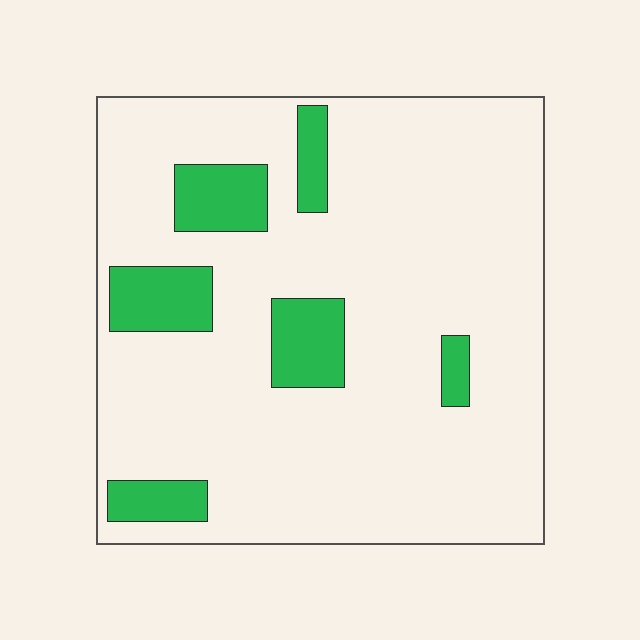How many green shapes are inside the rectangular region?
6.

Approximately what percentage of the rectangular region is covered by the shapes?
Approximately 15%.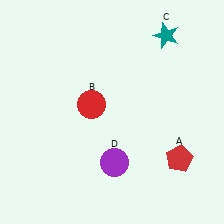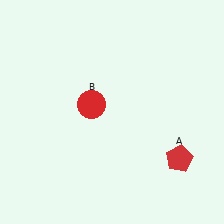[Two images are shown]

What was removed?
The purple circle (D), the teal star (C) were removed in Image 2.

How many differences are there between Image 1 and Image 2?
There are 2 differences between the two images.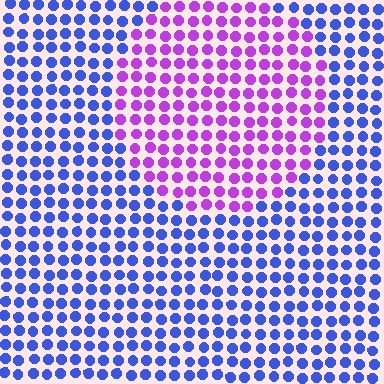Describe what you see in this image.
The image is filled with small blue elements in a uniform arrangement. A circle-shaped region is visible where the elements are tinted to a slightly different hue, forming a subtle color boundary.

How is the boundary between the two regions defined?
The boundary is defined purely by a slight shift in hue (about 58 degrees). Spacing, size, and orientation are identical on both sides.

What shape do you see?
I see a circle.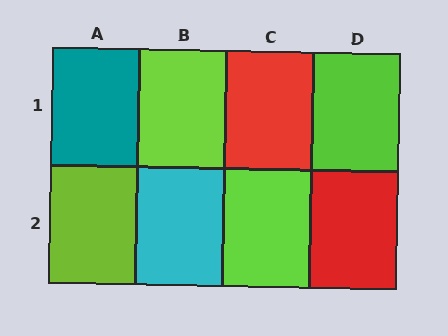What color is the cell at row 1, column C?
Red.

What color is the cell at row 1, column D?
Lime.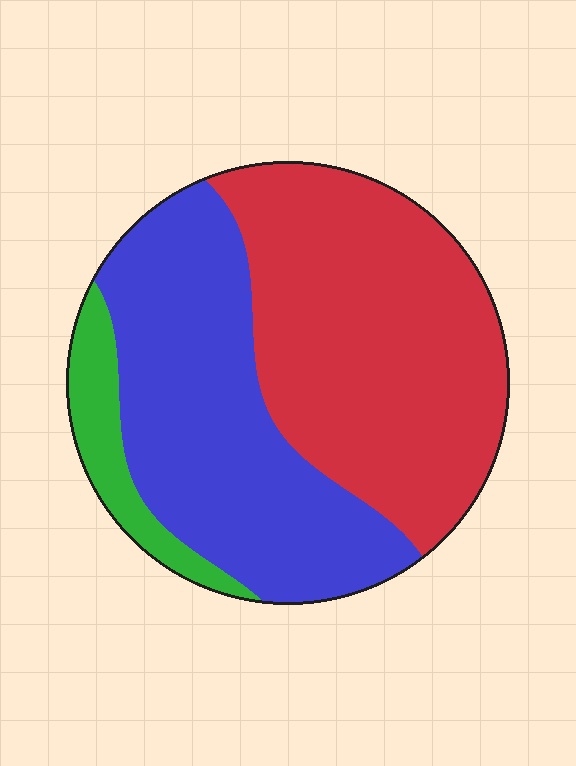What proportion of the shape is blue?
Blue covers about 40% of the shape.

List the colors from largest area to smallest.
From largest to smallest: red, blue, green.